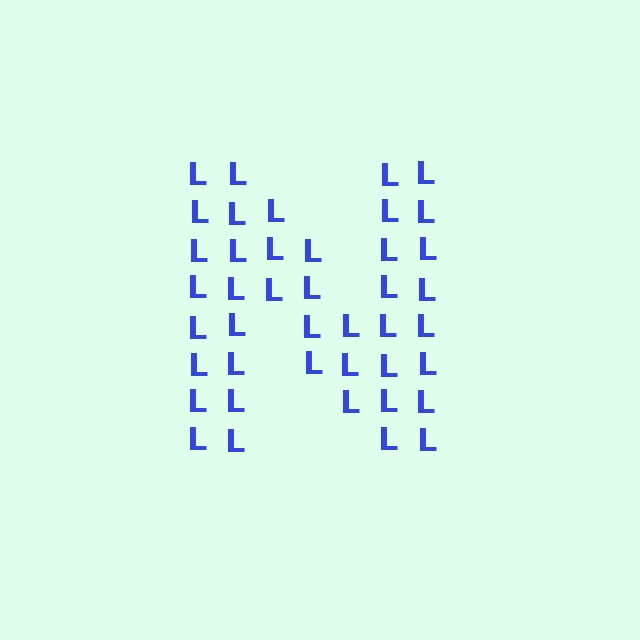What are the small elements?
The small elements are letter L's.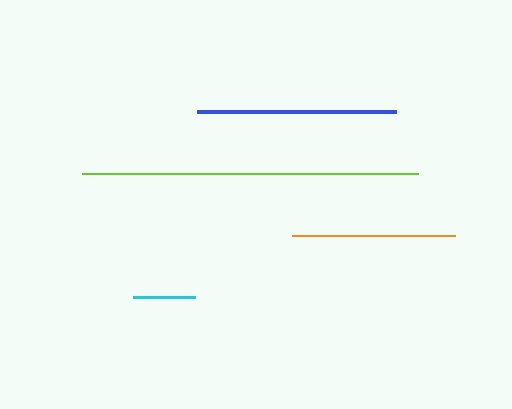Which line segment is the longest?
The lime line is the longest at approximately 336 pixels.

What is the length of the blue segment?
The blue segment is approximately 199 pixels long.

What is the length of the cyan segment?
The cyan segment is approximately 61 pixels long.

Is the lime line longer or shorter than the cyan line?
The lime line is longer than the cyan line.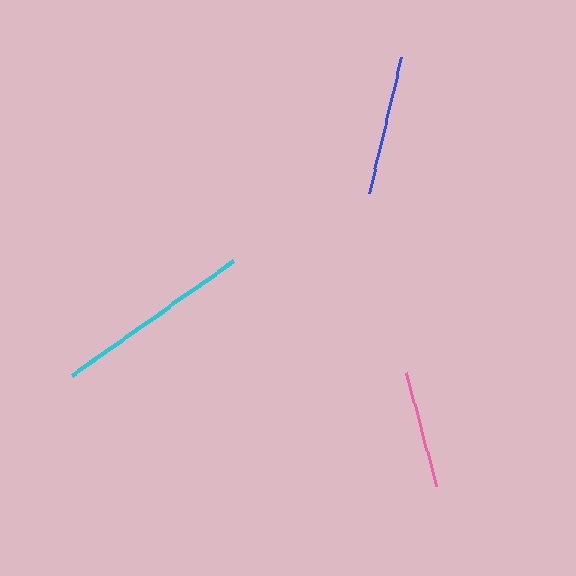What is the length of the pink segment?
The pink segment is approximately 117 pixels long.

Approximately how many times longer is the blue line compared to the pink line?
The blue line is approximately 1.2 times the length of the pink line.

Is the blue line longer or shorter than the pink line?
The blue line is longer than the pink line.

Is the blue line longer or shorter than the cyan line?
The cyan line is longer than the blue line.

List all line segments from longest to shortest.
From longest to shortest: cyan, blue, pink.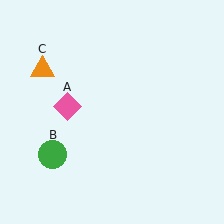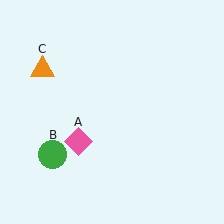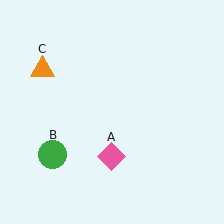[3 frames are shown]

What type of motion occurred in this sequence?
The pink diamond (object A) rotated counterclockwise around the center of the scene.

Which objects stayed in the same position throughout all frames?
Green circle (object B) and orange triangle (object C) remained stationary.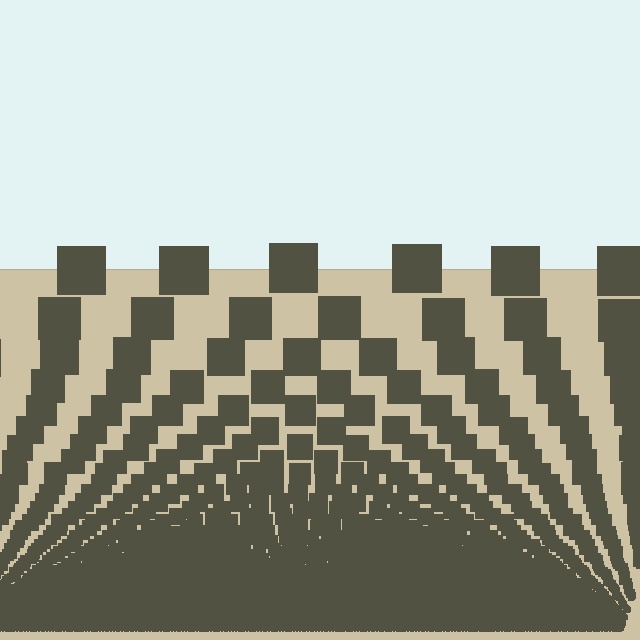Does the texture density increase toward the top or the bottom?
Density increases toward the bottom.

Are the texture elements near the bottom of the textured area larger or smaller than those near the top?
Smaller. The gradient is inverted — elements near the bottom are smaller and denser.